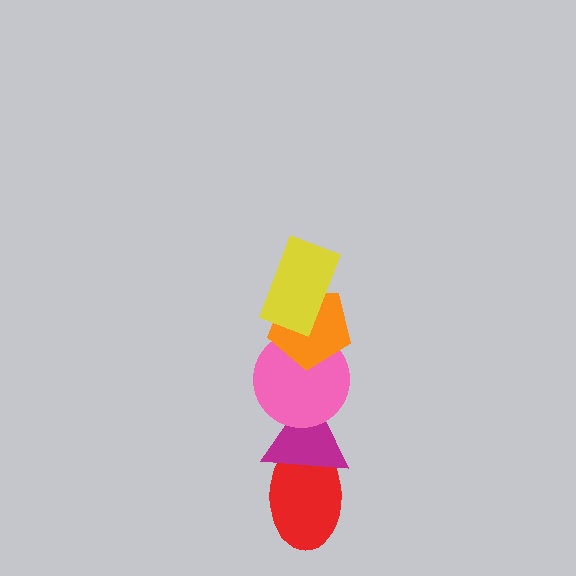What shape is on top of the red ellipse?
The magenta triangle is on top of the red ellipse.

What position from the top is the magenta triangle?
The magenta triangle is 4th from the top.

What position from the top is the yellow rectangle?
The yellow rectangle is 1st from the top.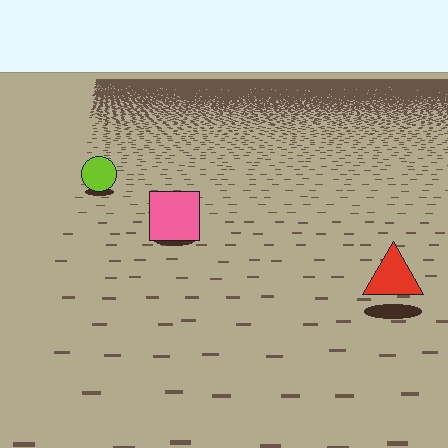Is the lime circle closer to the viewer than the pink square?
No. The pink square is closer — you can tell from the texture gradient: the ground texture is coarser near it.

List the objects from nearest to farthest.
From nearest to farthest: the red triangle, the pink square, the lime circle.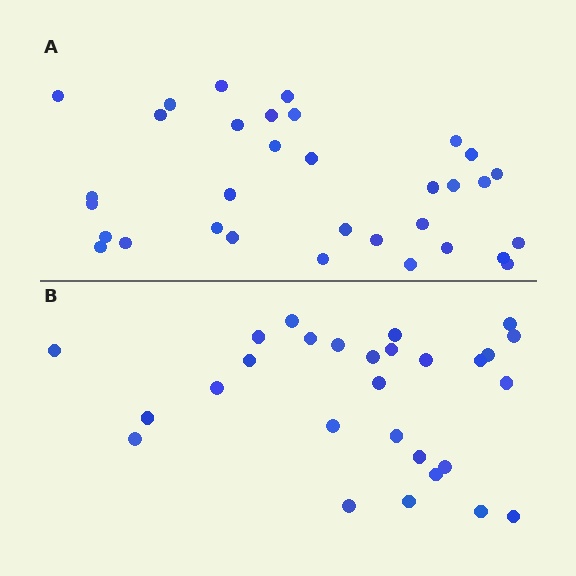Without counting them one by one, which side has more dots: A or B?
Region A (the top region) has more dots.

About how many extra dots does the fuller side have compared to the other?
Region A has about 5 more dots than region B.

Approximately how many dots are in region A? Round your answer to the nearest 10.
About 30 dots. (The exact count is 33, which rounds to 30.)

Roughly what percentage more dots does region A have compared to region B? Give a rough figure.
About 20% more.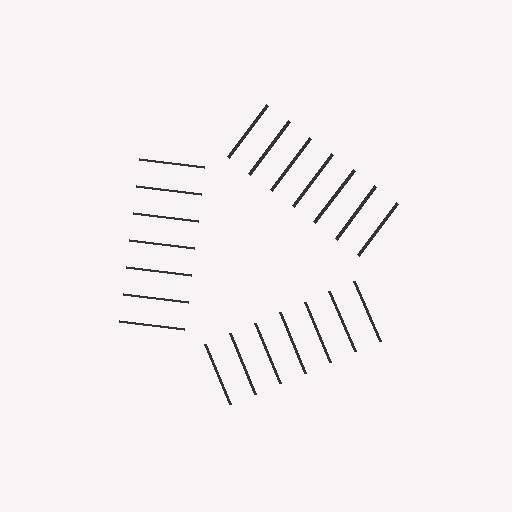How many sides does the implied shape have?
3 sides — the line-ends trace a triangle.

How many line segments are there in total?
21 — 7 along each of the 3 edges.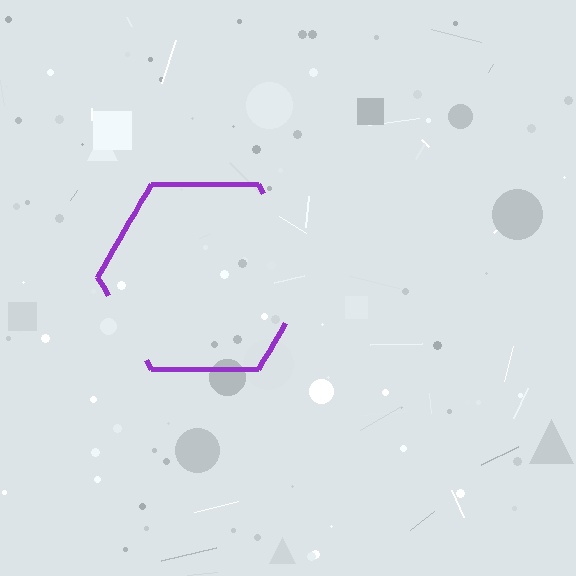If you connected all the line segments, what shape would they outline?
They would outline a hexagon.